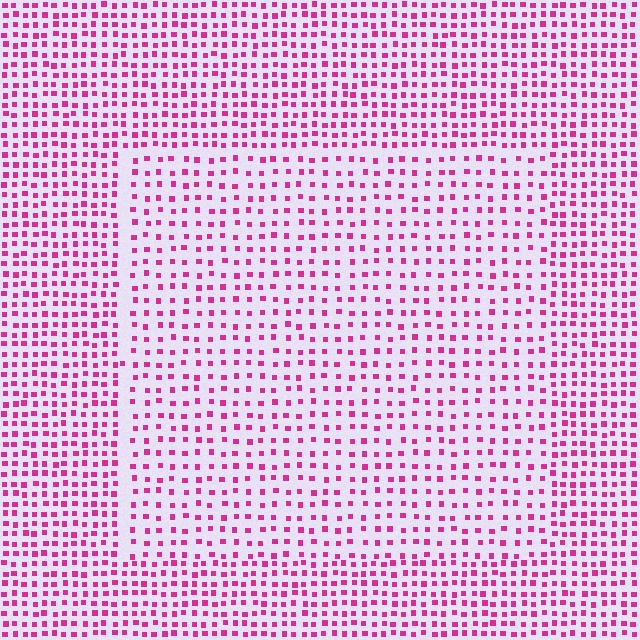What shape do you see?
I see a rectangle.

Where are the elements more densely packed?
The elements are more densely packed outside the rectangle boundary.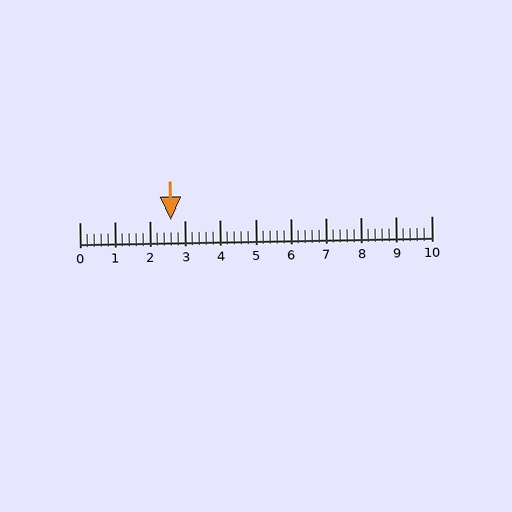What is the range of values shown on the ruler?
The ruler shows values from 0 to 10.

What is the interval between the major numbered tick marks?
The major tick marks are spaced 1 units apart.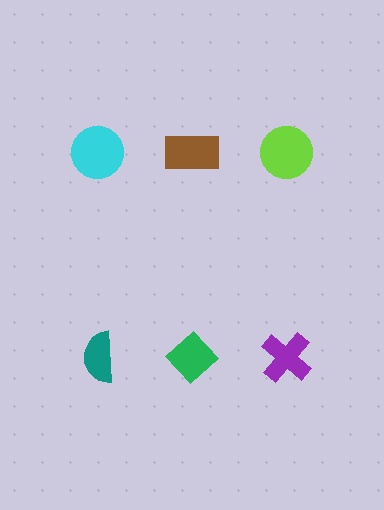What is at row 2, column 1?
A teal semicircle.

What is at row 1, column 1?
A cyan circle.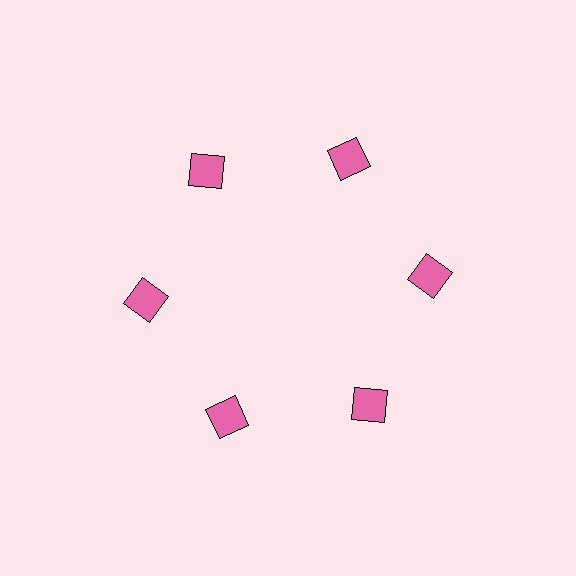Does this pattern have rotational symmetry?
Yes, this pattern has 6-fold rotational symmetry. It looks the same after rotating 60 degrees around the center.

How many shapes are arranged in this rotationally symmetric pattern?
There are 6 shapes, arranged in 6 groups of 1.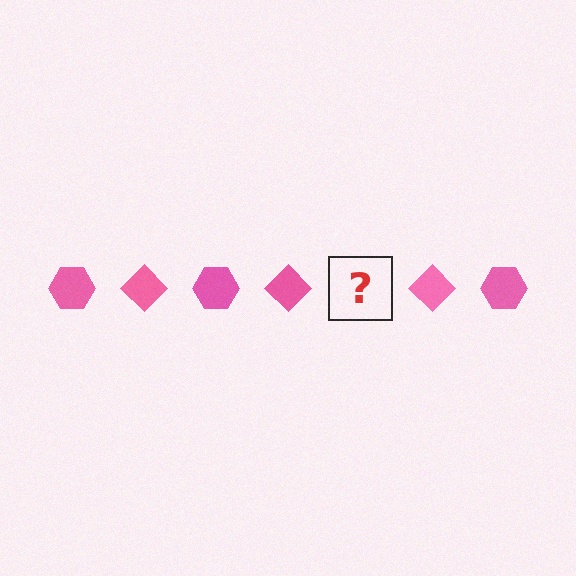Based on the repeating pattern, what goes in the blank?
The blank should be a pink hexagon.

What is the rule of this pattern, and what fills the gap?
The rule is that the pattern cycles through hexagon, diamond shapes in pink. The gap should be filled with a pink hexagon.